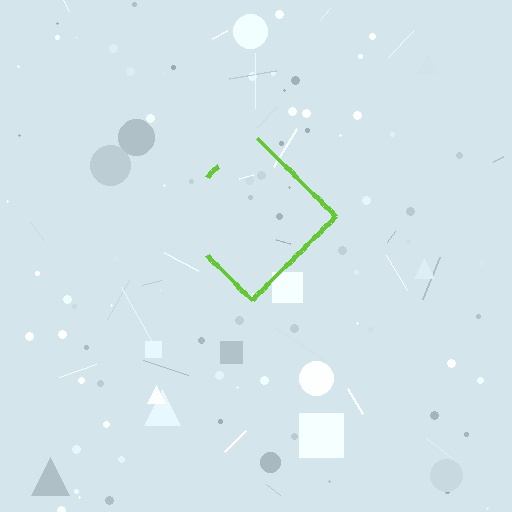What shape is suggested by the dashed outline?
The dashed outline suggests a diamond.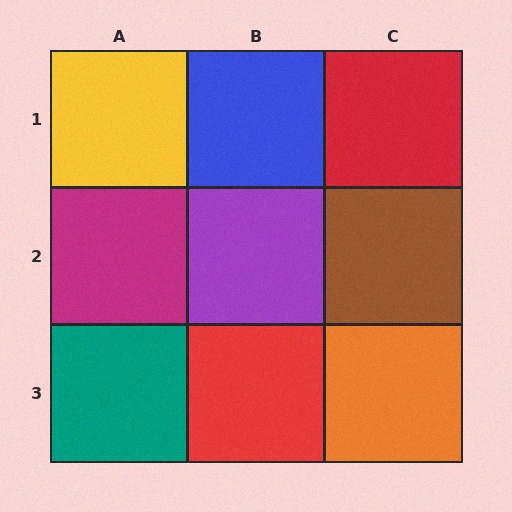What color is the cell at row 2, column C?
Brown.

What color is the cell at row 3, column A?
Teal.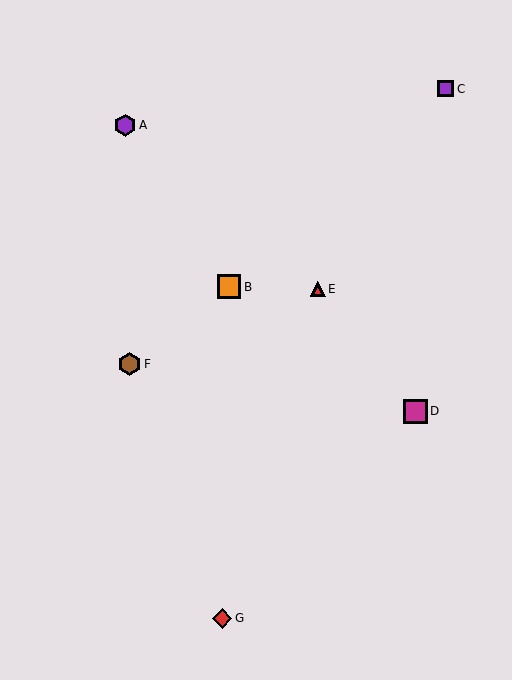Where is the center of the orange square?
The center of the orange square is at (229, 287).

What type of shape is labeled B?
Shape B is an orange square.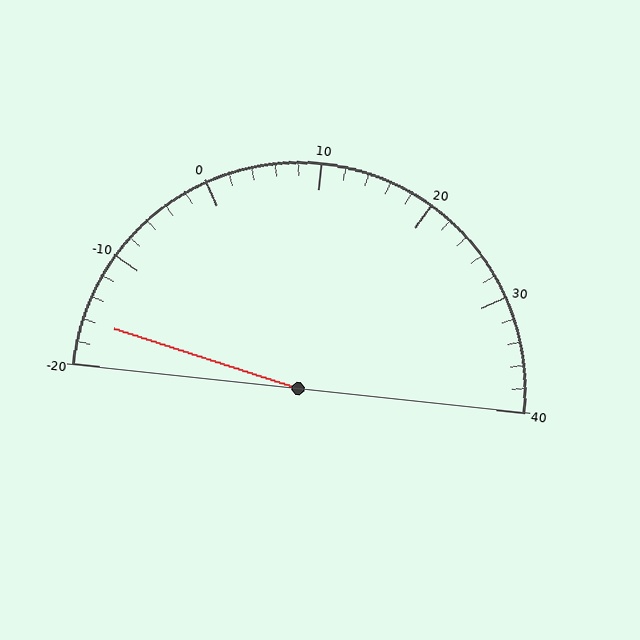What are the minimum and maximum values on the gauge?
The gauge ranges from -20 to 40.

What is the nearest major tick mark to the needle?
The nearest major tick mark is -20.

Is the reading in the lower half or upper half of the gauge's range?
The reading is in the lower half of the range (-20 to 40).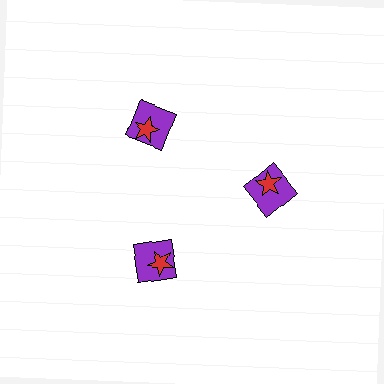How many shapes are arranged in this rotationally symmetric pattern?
There are 6 shapes, arranged in 3 groups of 2.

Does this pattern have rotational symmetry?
Yes, this pattern has 3-fold rotational symmetry. It looks the same after rotating 120 degrees around the center.